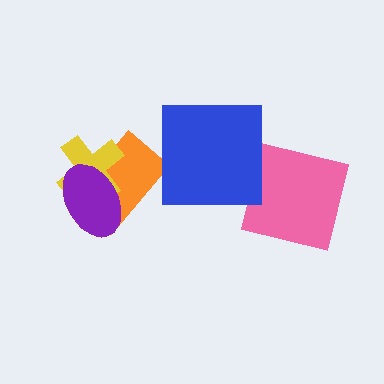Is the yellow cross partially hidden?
Yes, it is partially covered by another shape.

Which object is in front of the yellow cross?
The purple ellipse is in front of the yellow cross.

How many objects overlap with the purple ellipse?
2 objects overlap with the purple ellipse.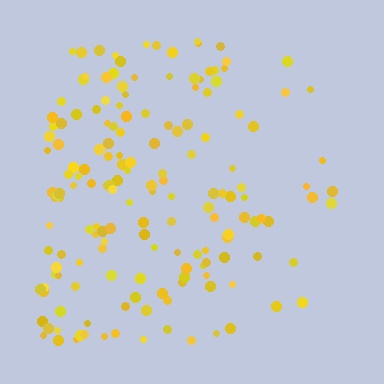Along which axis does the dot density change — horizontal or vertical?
Horizontal.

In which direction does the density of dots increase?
From right to left, with the left side densest.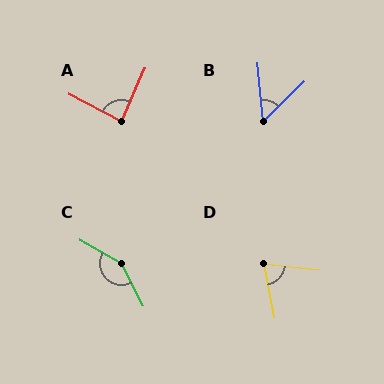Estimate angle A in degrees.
Approximately 87 degrees.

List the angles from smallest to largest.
B (51°), D (72°), A (87°), C (147°).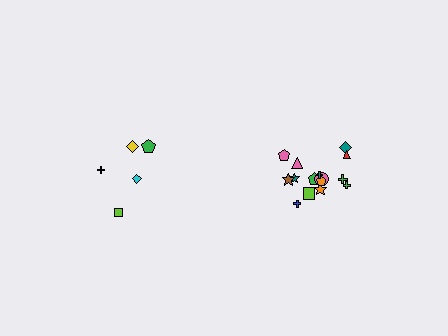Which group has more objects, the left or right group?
The right group.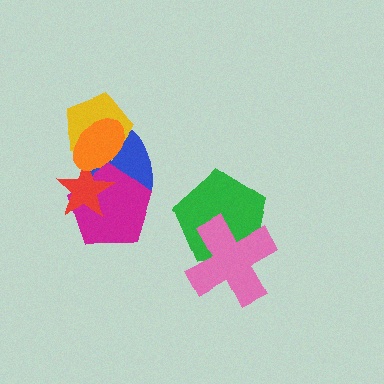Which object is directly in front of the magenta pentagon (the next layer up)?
The red star is directly in front of the magenta pentagon.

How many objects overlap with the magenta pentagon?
3 objects overlap with the magenta pentagon.